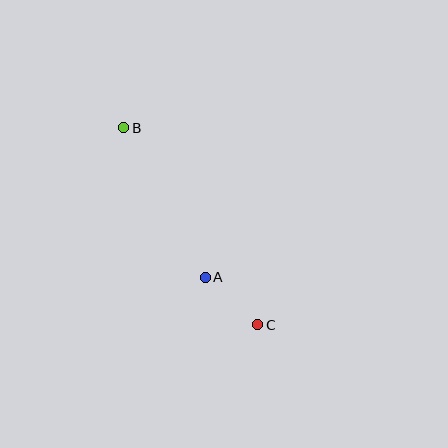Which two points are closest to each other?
Points A and C are closest to each other.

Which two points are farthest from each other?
Points B and C are farthest from each other.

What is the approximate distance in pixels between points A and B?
The distance between A and B is approximately 170 pixels.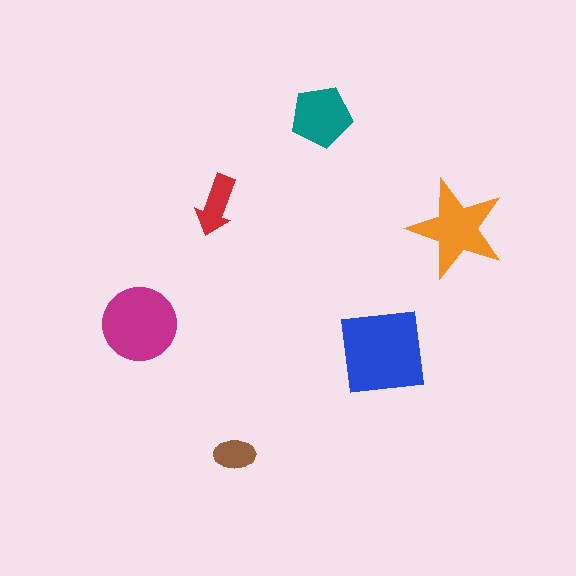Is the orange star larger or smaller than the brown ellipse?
Larger.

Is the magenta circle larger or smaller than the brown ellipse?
Larger.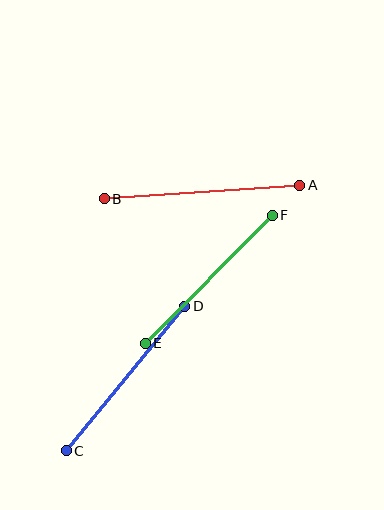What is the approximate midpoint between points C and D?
The midpoint is at approximately (125, 378) pixels.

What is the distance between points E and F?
The distance is approximately 180 pixels.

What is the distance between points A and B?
The distance is approximately 196 pixels.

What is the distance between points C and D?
The distance is approximately 187 pixels.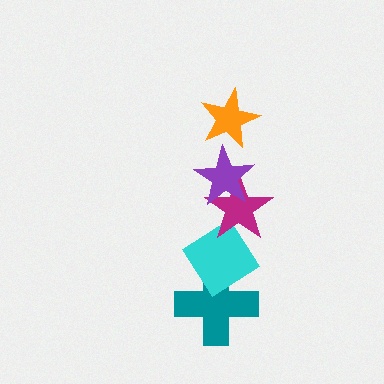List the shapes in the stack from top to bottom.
From top to bottom: the orange star, the purple star, the magenta star, the cyan diamond, the teal cross.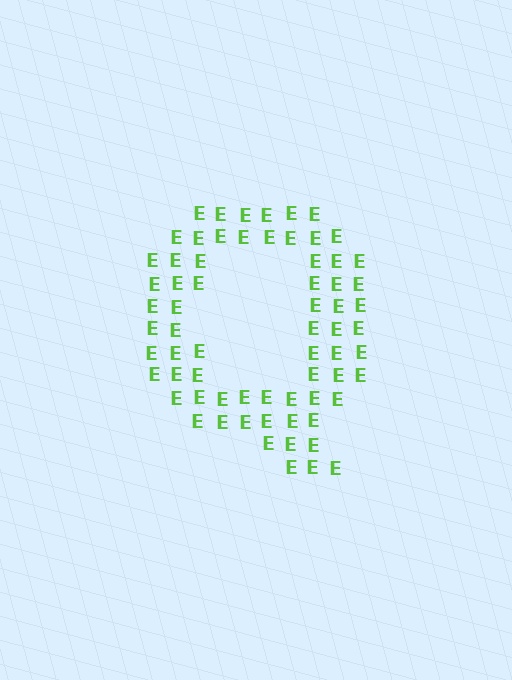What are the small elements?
The small elements are letter E's.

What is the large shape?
The large shape is the letter Q.